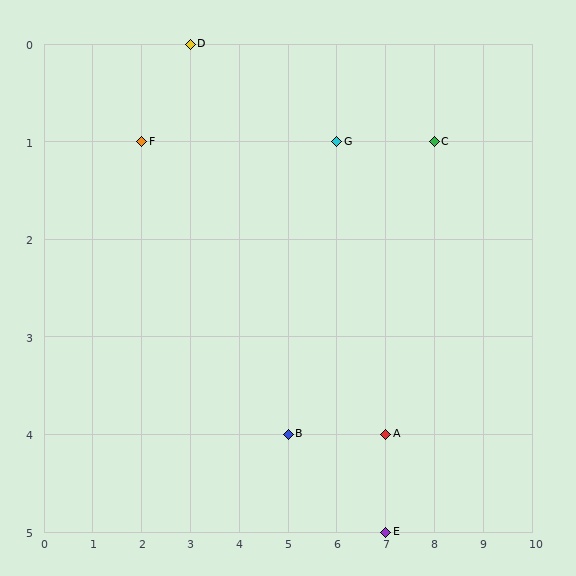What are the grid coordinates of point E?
Point E is at grid coordinates (7, 5).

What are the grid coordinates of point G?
Point G is at grid coordinates (6, 1).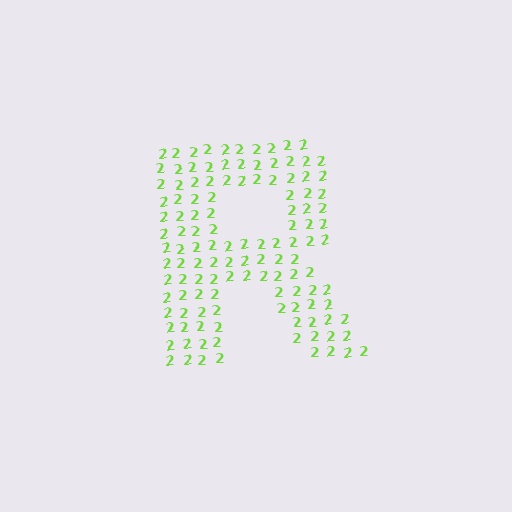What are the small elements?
The small elements are digit 2's.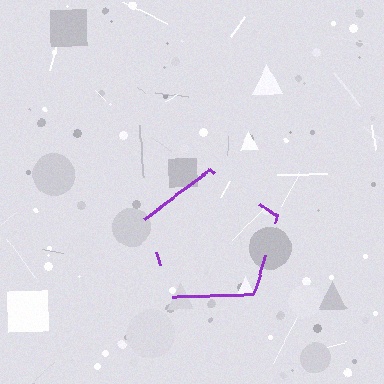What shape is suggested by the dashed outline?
The dashed outline suggests a pentagon.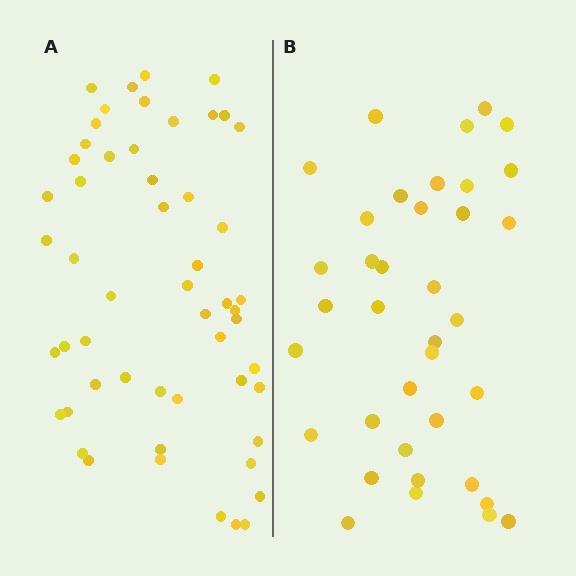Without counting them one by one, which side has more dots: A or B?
Region A (the left region) has more dots.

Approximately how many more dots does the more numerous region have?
Region A has approximately 15 more dots than region B.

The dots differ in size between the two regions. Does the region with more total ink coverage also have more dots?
No. Region B has more total ink coverage because its dots are larger, but region A actually contains more individual dots. Total area can be misleading — the number of items is what matters here.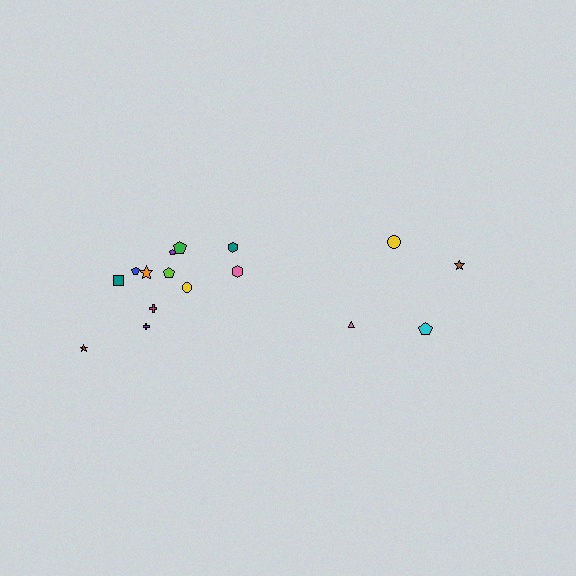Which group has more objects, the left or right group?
The left group.